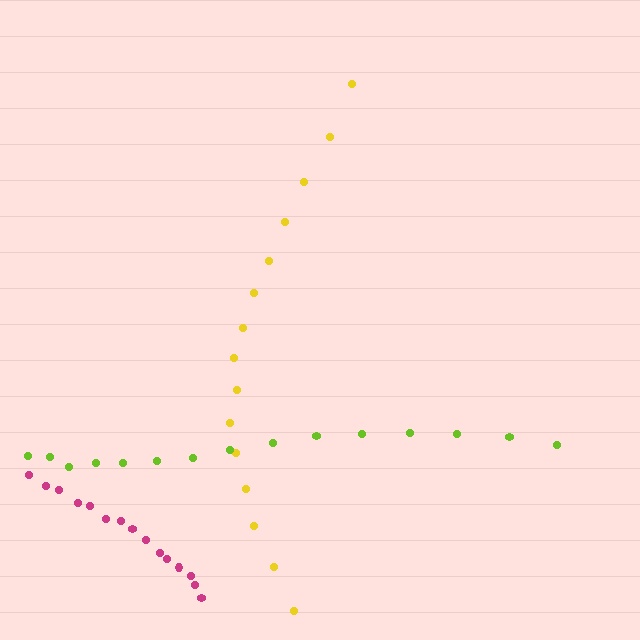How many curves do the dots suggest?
There are 3 distinct paths.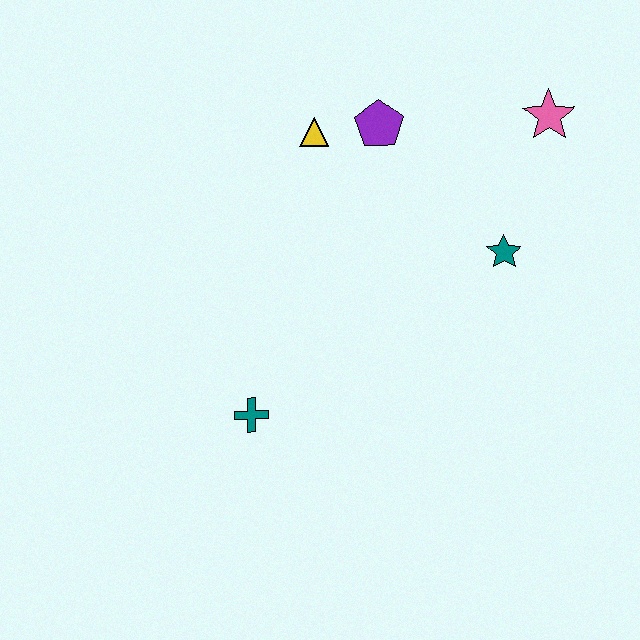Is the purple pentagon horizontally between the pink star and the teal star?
No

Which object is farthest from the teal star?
The teal cross is farthest from the teal star.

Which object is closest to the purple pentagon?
The yellow triangle is closest to the purple pentagon.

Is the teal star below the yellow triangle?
Yes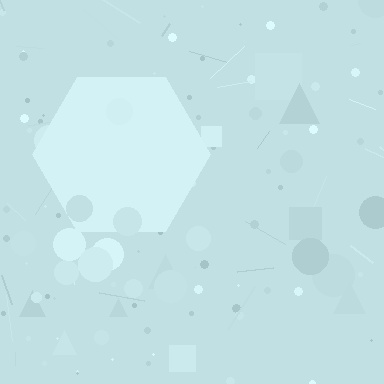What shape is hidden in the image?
A hexagon is hidden in the image.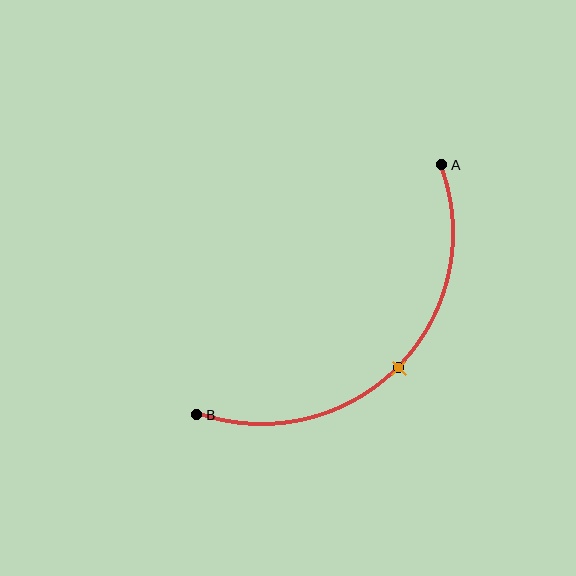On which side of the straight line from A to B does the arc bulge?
The arc bulges below and to the right of the straight line connecting A and B.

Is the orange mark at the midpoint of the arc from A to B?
Yes. The orange mark lies on the arc at equal arc-length from both A and B — it is the arc midpoint.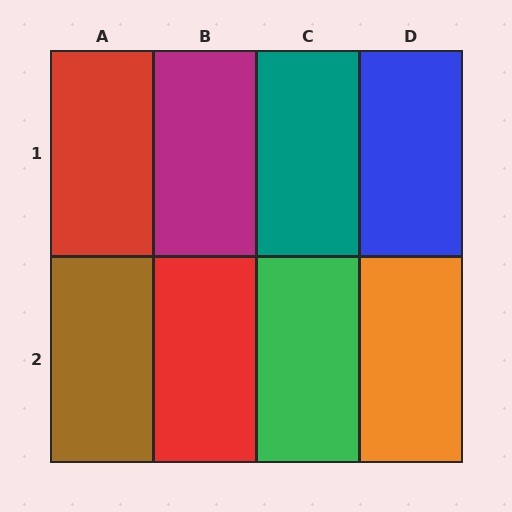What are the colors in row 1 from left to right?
Red, magenta, teal, blue.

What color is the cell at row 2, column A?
Brown.